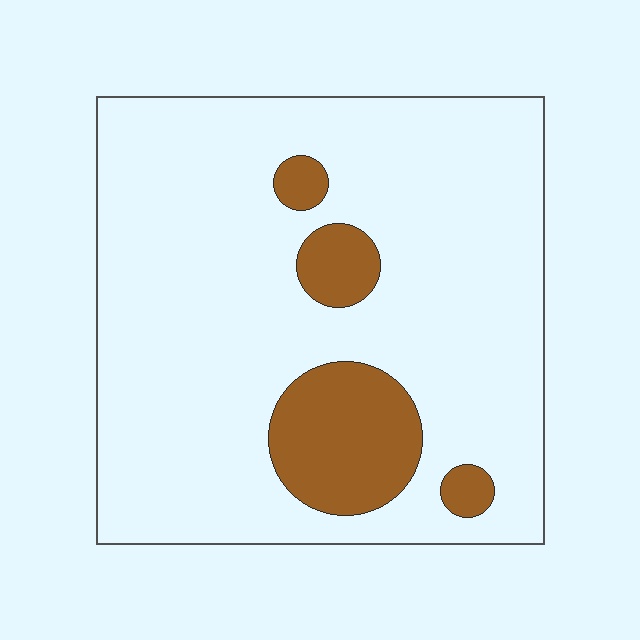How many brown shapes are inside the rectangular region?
4.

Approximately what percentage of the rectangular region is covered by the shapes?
Approximately 15%.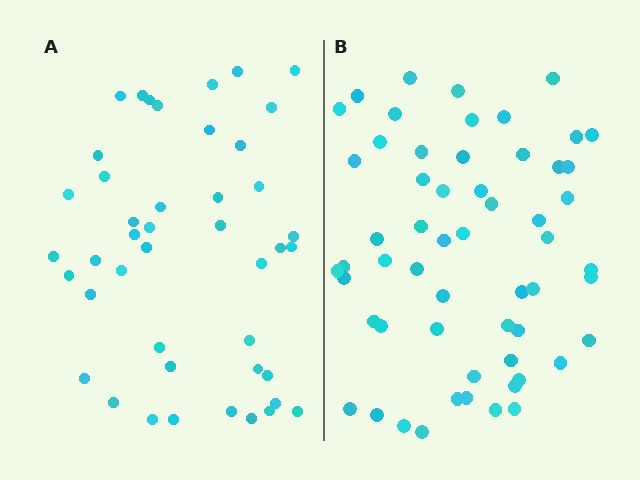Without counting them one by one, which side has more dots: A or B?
Region B (the right region) has more dots.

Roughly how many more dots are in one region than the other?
Region B has approximately 15 more dots than region A.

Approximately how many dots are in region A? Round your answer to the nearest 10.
About 40 dots. (The exact count is 44, which rounds to 40.)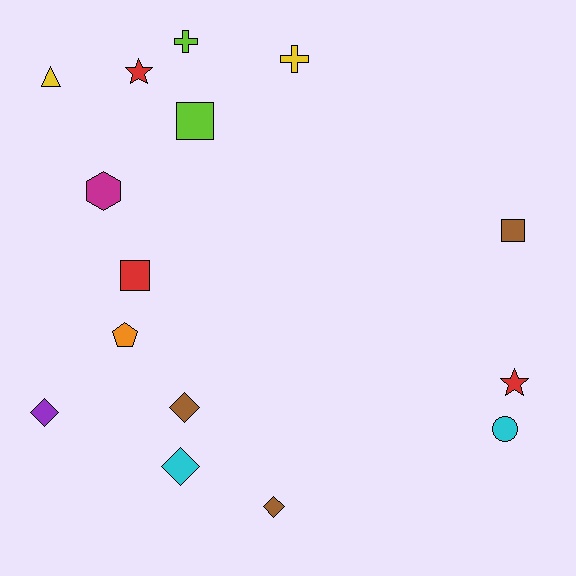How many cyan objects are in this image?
There are 2 cyan objects.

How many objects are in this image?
There are 15 objects.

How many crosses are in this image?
There are 2 crosses.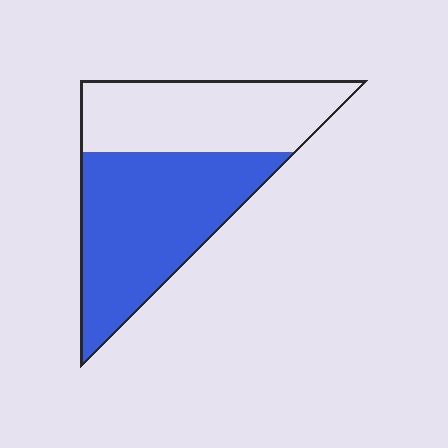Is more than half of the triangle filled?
Yes.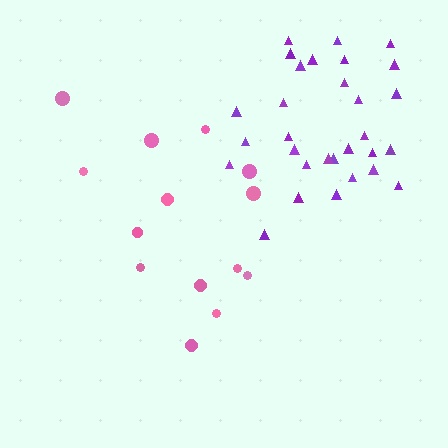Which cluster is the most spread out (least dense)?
Pink.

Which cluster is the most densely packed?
Purple.